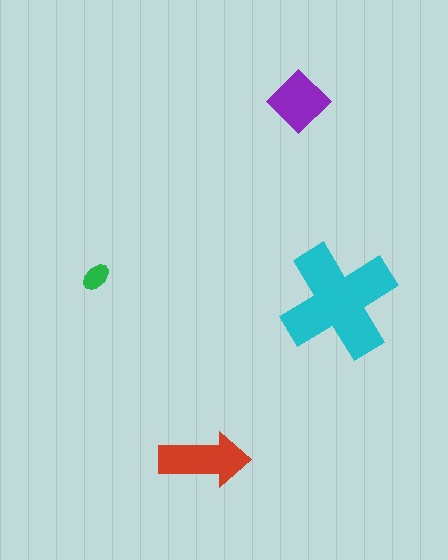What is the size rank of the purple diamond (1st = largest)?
3rd.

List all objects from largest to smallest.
The cyan cross, the red arrow, the purple diamond, the green ellipse.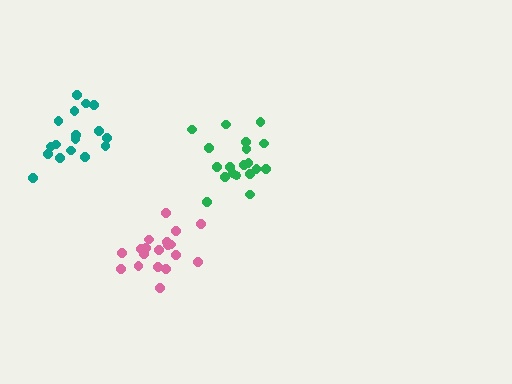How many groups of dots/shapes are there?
There are 3 groups.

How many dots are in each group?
Group 1: 17 dots, Group 2: 19 dots, Group 3: 19 dots (55 total).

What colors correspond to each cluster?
The clusters are colored: teal, pink, green.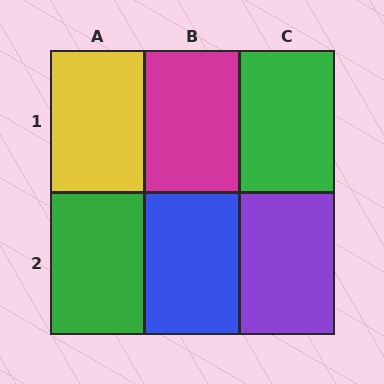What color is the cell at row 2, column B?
Blue.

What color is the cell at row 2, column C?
Purple.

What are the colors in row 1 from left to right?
Yellow, magenta, green.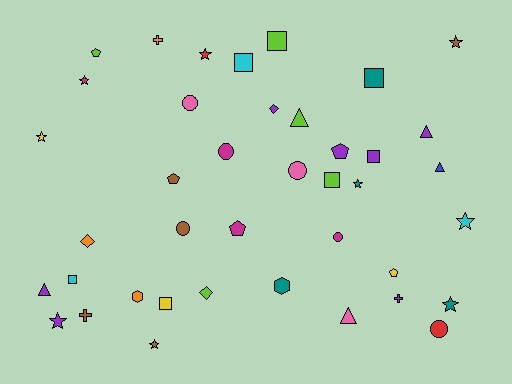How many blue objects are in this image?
There is 1 blue object.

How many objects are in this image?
There are 40 objects.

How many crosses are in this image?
There are 3 crosses.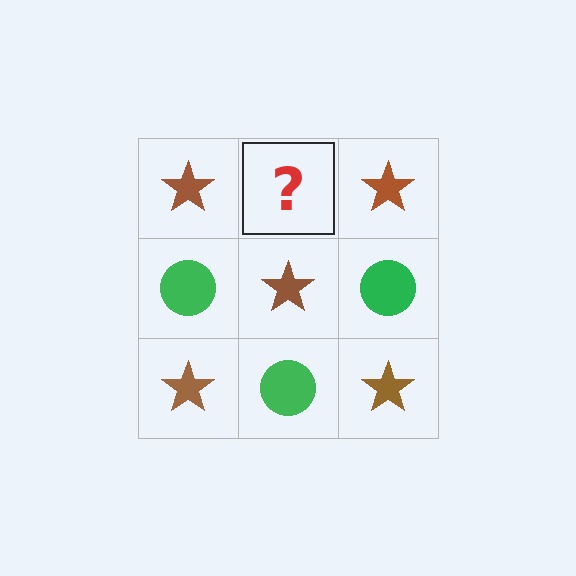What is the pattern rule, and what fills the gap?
The rule is that it alternates brown star and green circle in a checkerboard pattern. The gap should be filled with a green circle.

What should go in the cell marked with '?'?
The missing cell should contain a green circle.